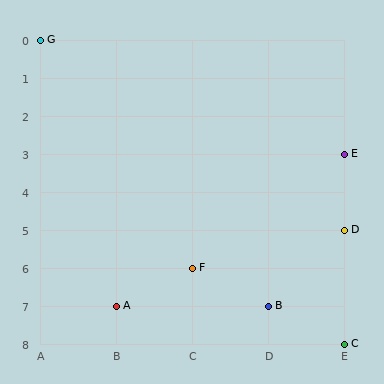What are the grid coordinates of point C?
Point C is at grid coordinates (E, 8).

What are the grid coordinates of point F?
Point F is at grid coordinates (C, 6).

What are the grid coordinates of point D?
Point D is at grid coordinates (E, 5).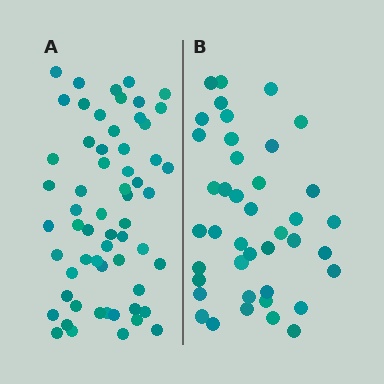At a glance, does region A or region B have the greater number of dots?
Region A (the left region) has more dots.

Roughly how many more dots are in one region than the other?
Region A has approximately 20 more dots than region B.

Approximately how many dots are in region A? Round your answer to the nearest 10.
About 60 dots.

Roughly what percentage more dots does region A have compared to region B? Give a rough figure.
About 45% more.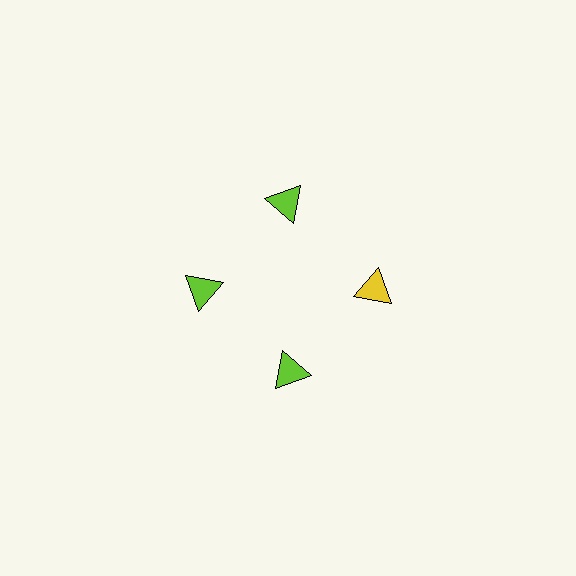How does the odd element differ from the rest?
It has a different color: yellow instead of lime.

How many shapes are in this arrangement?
There are 4 shapes arranged in a ring pattern.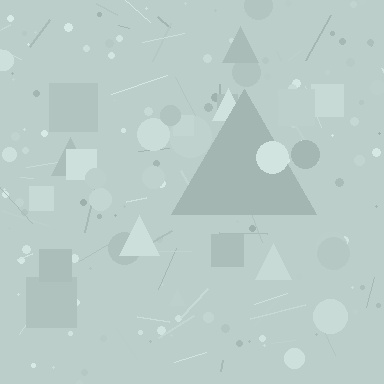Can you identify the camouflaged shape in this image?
The camouflaged shape is a triangle.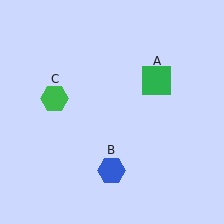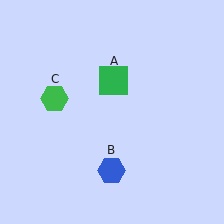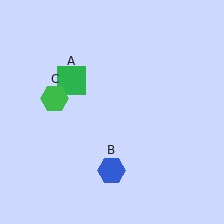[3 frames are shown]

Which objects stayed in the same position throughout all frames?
Blue hexagon (object B) and green hexagon (object C) remained stationary.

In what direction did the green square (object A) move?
The green square (object A) moved left.